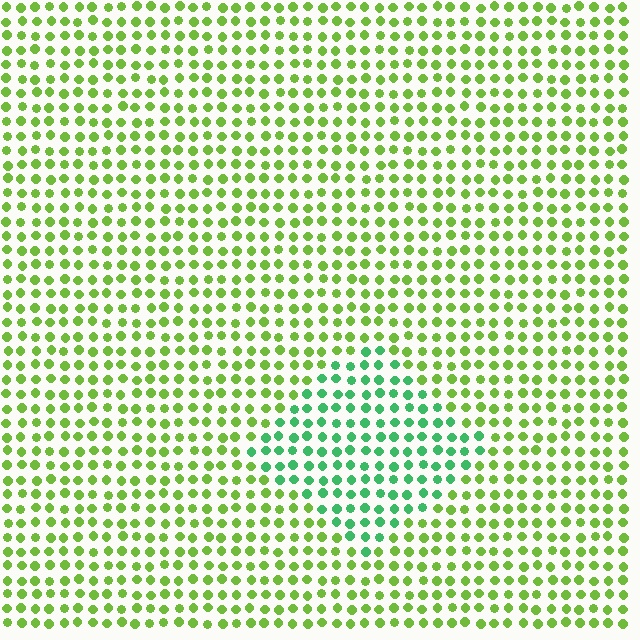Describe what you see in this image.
The image is filled with small lime elements in a uniform arrangement. A diamond-shaped region is visible where the elements are tinted to a slightly different hue, forming a subtle color boundary.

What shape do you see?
I see a diamond.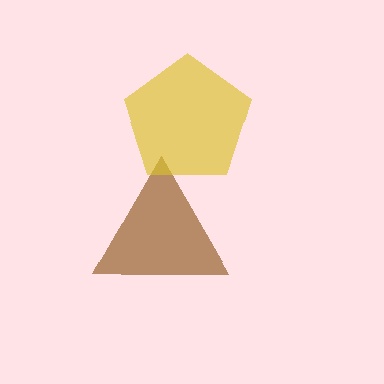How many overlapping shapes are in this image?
There are 2 overlapping shapes in the image.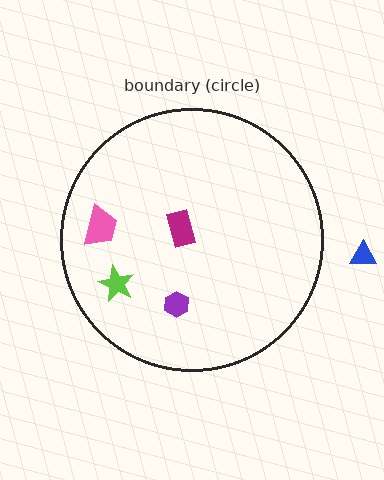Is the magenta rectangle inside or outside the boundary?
Inside.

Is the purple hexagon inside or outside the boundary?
Inside.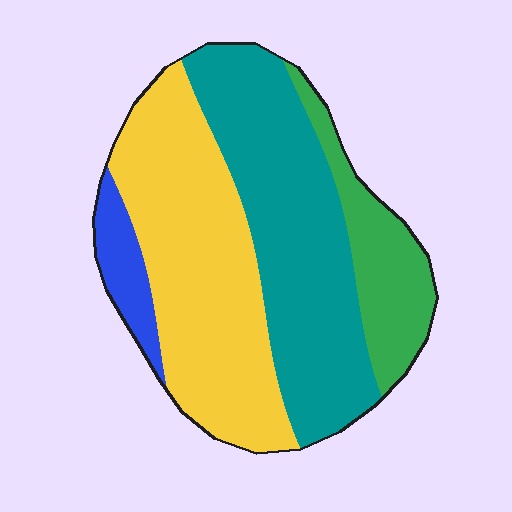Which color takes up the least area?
Blue, at roughly 5%.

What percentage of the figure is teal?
Teal takes up about three eighths (3/8) of the figure.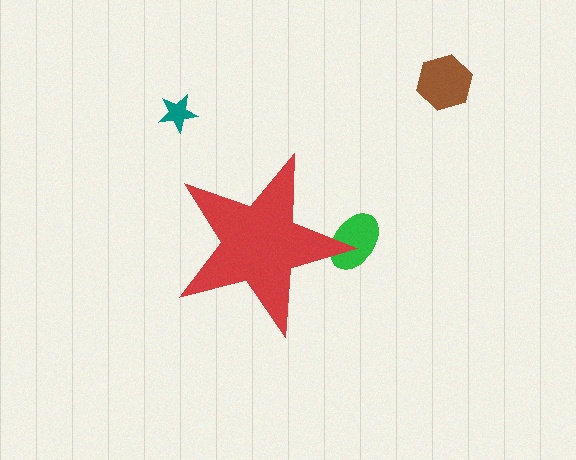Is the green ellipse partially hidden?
Yes, the green ellipse is partially hidden behind the red star.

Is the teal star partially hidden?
No, the teal star is fully visible.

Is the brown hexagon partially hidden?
No, the brown hexagon is fully visible.